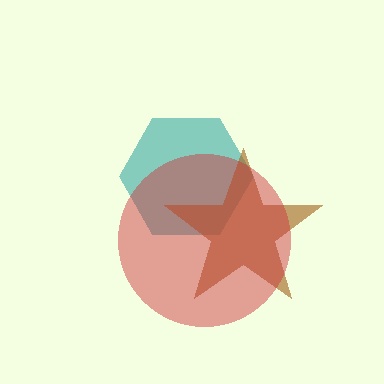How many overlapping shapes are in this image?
There are 3 overlapping shapes in the image.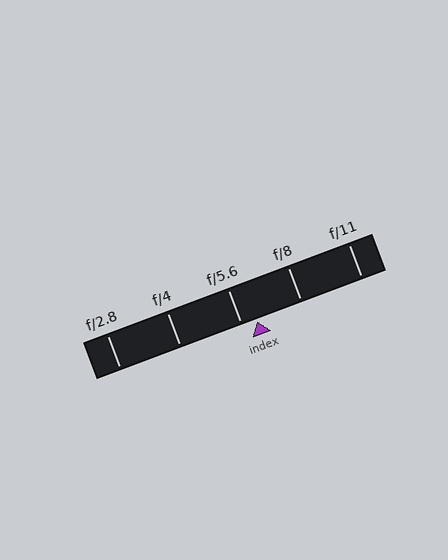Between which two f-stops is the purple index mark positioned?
The index mark is between f/5.6 and f/8.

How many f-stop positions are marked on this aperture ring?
There are 5 f-stop positions marked.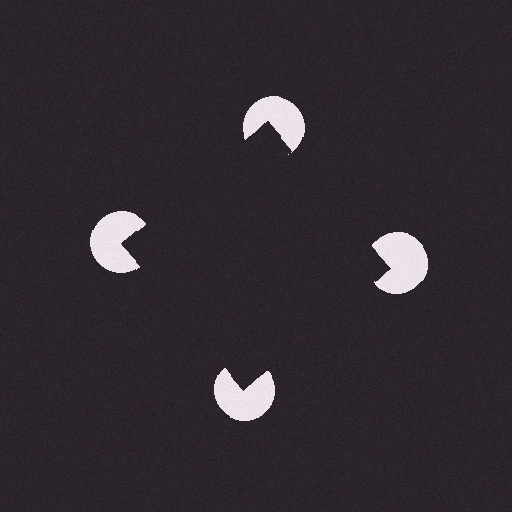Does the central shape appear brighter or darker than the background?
It typically appears slightly darker than the background, even though no actual brightness change is drawn.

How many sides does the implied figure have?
4 sides.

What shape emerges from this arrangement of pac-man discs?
An illusory square — its edges are inferred from the aligned wedge cuts in the pac-man discs, not physically drawn.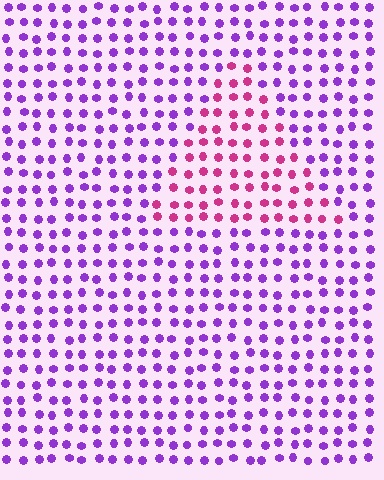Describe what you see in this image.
The image is filled with small purple elements in a uniform arrangement. A triangle-shaped region is visible where the elements are tinted to a slightly different hue, forming a subtle color boundary.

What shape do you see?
I see a triangle.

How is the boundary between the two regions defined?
The boundary is defined purely by a slight shift in hue (about 49 degrees). Spacing, size, and orientation are identical on both sides.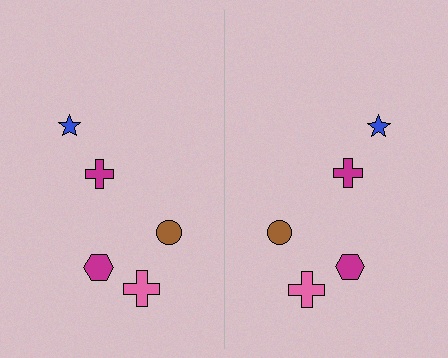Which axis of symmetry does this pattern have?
The pattern has a vertical axis of symmetry running through the center of the image.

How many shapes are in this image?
There are 10 shapes in this image.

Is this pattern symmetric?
Yes, this pattern has bilateral (reflection) symmetry.